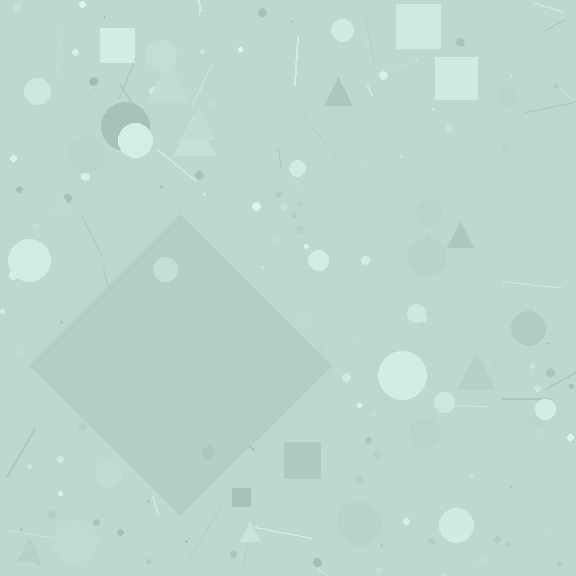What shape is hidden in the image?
A diamond is hidden in the image.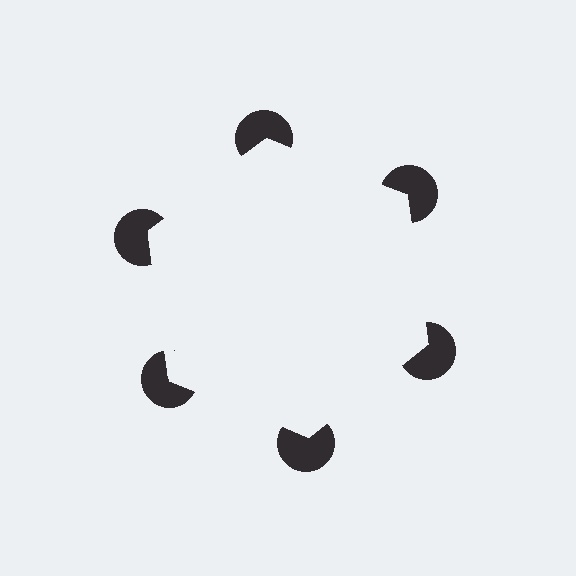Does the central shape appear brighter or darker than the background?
It typically appears slightly brighter than the background, even though no actual brightness change is drawn.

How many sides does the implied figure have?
6 sides.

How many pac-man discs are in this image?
There are 6 — one at each vertex of the illusory hexagon.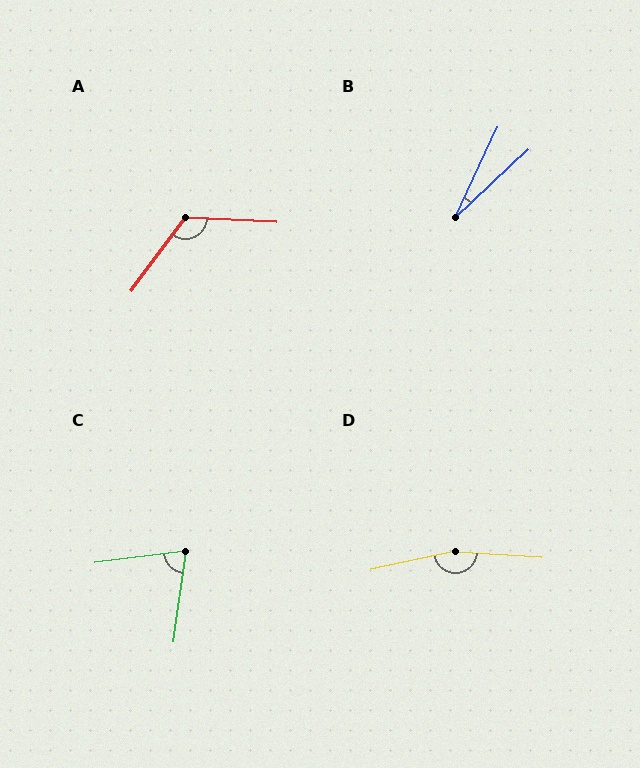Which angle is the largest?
D, at approximately 164 degrees.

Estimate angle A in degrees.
Approximately 124 degrees.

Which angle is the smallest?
B, at approximately 22 degrees.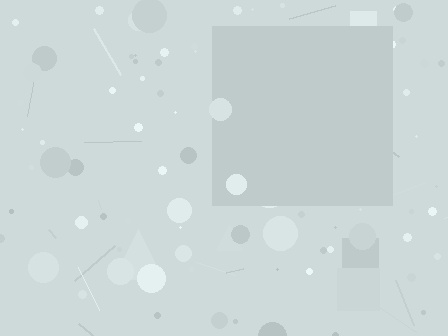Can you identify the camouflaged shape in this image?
The camouflaged shape is a square.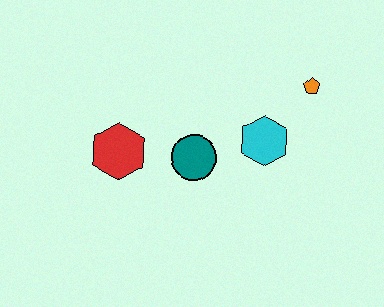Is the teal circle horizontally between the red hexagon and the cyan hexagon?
Yes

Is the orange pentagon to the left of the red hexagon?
No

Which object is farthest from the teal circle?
The orange pentagon is farthest from the teal circle.